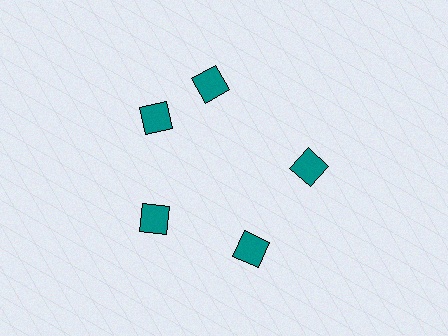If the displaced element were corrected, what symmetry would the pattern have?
It would have 5-fold rotational symmetry — the pattern would map onto itself every 72 degrees.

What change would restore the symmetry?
The symmetry would be restored by rotating it back into even spacing with its neighbors so that all 5 diamonds sit at equal angles and equal distance from the center.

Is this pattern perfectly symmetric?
No. The 5 teal diamonds are arranged in a ring, but one element near the 1 o'clock position is rotated out of alignment along the ring, breaking the 5-fold rotational symmetry.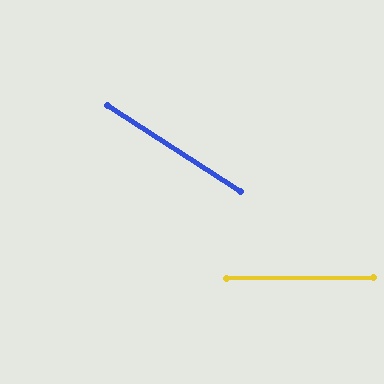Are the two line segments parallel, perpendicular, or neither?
Neither parallel nor perpendicular — they differ by about 33°.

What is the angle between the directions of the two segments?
Approximately 33 degrees.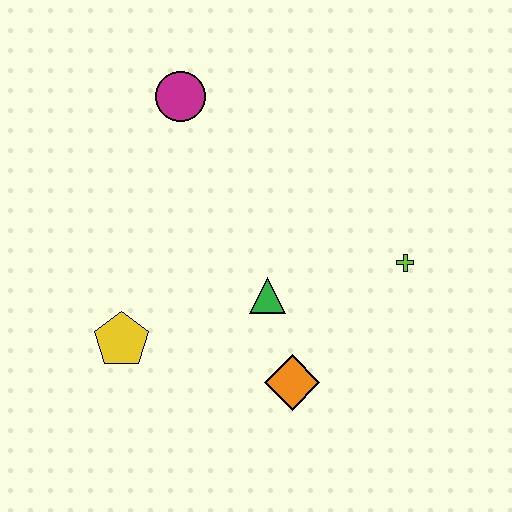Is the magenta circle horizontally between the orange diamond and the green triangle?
No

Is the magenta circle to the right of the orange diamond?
No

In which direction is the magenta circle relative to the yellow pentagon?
The magenta circle is above the yellow pentagon.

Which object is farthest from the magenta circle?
The orange diamond is farthest from the magenta circle.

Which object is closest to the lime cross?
The green triangle is closest to the lime cross.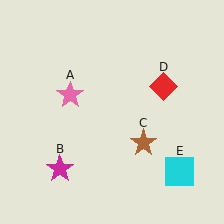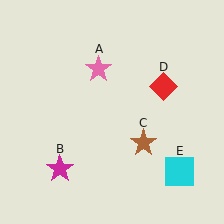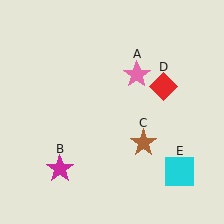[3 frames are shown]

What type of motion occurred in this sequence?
The pink star (object A) rotated clockwise around the center of the scene.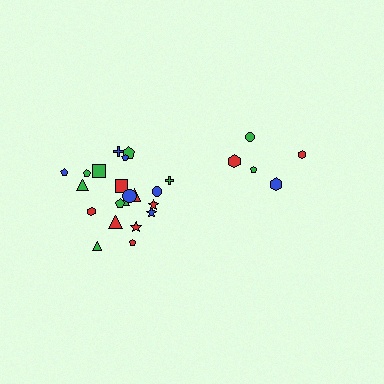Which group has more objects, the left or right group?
The left group.